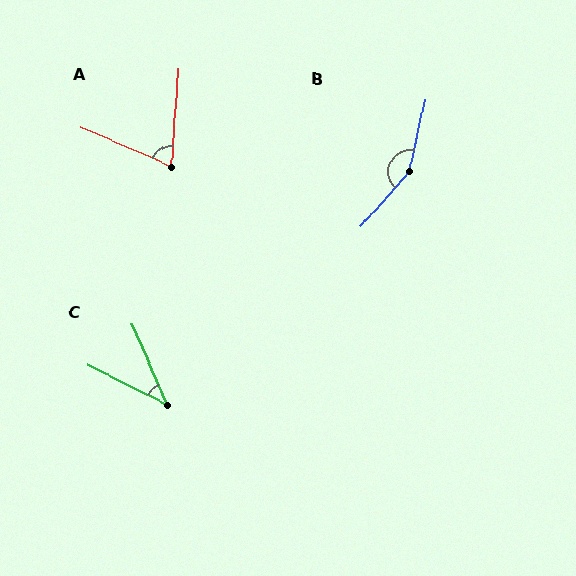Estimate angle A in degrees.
Approximately 71 degrees.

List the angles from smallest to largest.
C (40°), A (71°), B (151°).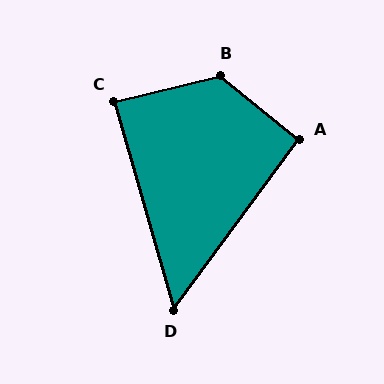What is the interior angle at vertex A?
Approximately 93 degrees (approximately right).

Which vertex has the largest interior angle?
B, at approximately 128 degrees.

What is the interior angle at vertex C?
Approximately 87 degrees (approximately right).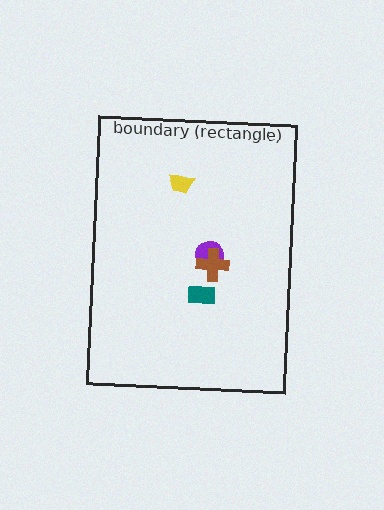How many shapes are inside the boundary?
4 inside, 0 outside.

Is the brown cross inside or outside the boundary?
Inside.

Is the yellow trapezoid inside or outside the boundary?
Inside.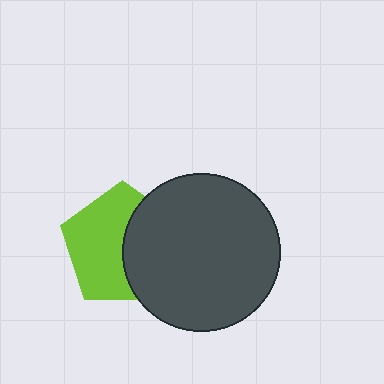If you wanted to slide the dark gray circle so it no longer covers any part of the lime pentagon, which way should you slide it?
Slide it right — that is the most direct way to separate the two shapes.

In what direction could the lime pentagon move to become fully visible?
The lime pentagon could move left. That would shift it out from behind the dark gray circle entirely.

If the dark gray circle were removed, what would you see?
You would see the complete lime pentagon.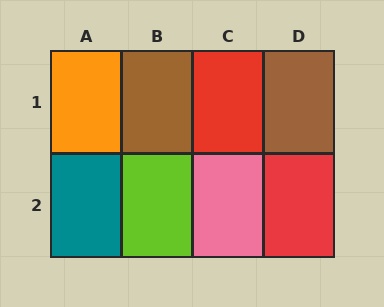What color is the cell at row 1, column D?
Brown.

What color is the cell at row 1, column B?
Brown.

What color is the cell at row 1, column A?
Orange.